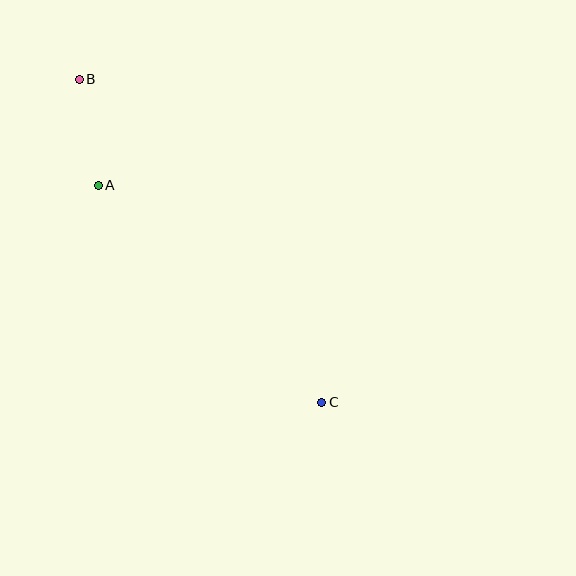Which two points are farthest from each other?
Points B and C are farthest from each other.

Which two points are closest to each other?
Points A and B are closest to each other.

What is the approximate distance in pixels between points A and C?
The distance between A and C is approximately 312 pixels.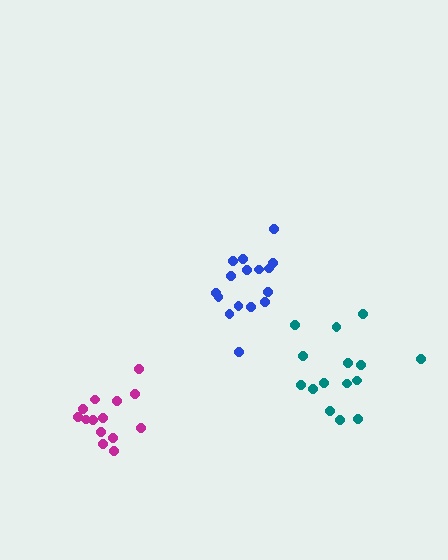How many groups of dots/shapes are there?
There are 3 groups.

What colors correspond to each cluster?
The clusters are colored: teal, blue, magenta.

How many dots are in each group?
Group 1: 15 dots, Group 2: 16 dots, Group 3: 14 dots (45 total).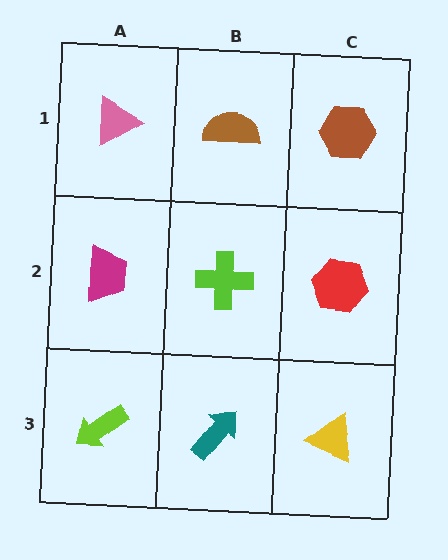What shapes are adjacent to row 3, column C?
A red hexagon (row 2, column C), a teal arrow (row 3, column B).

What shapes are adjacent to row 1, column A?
A magenta trapezoid (row 2, column A), a brown semicircle (row 1, column B).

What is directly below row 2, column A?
A lime arrow.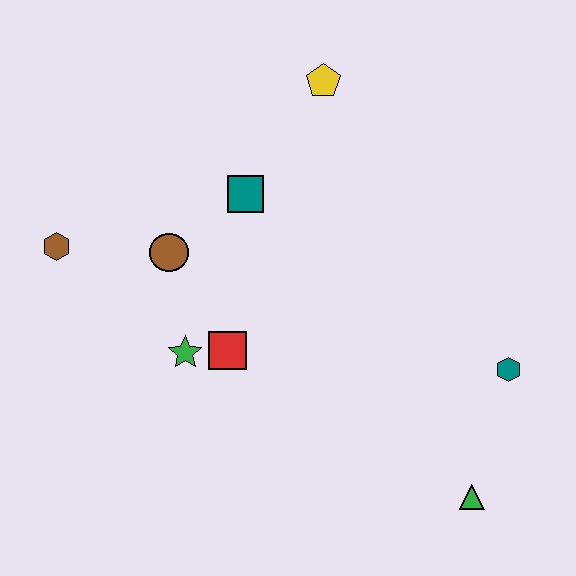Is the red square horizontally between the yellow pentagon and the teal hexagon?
No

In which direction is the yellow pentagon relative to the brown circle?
The yellow pentagon is above the brown circle.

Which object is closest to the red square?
The green star is closest to the red square.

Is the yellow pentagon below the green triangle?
No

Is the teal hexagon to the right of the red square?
Yes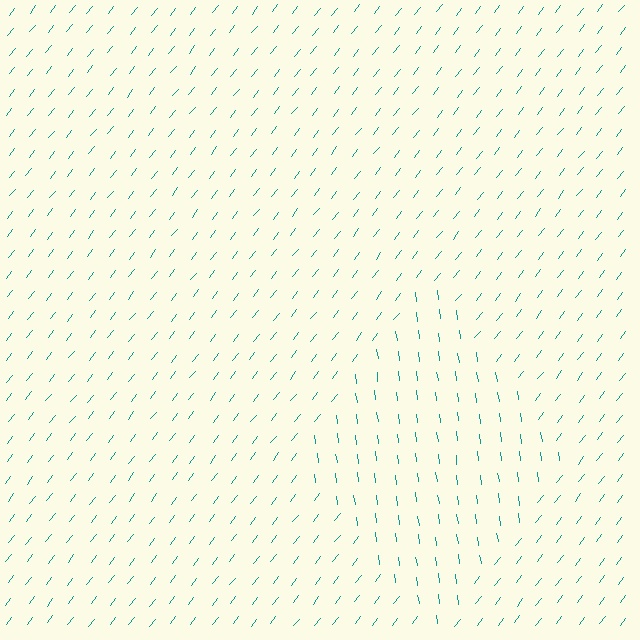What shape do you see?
I see a diamond.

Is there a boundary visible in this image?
Yes, there is a texture boundary formed by a change in line orientation.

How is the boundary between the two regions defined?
The boundary is defined purely by a change in line orientation (approximately 45 degrees difference). All lines are the same color and thickness.